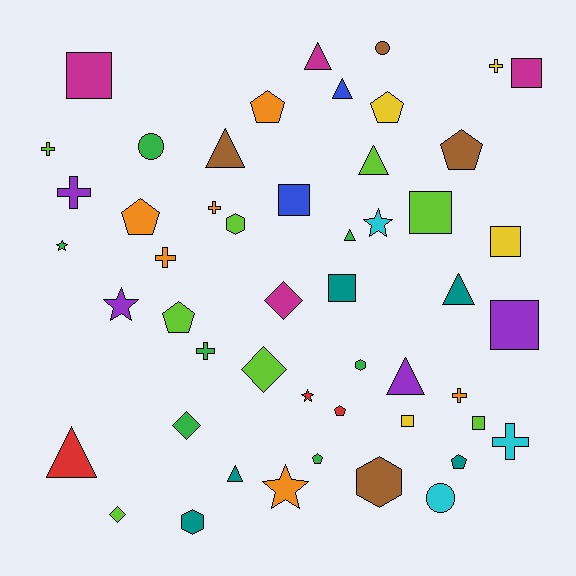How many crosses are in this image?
There are 8 crosses.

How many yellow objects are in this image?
There are 4 yellow objects.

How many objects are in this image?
There are 50 objects.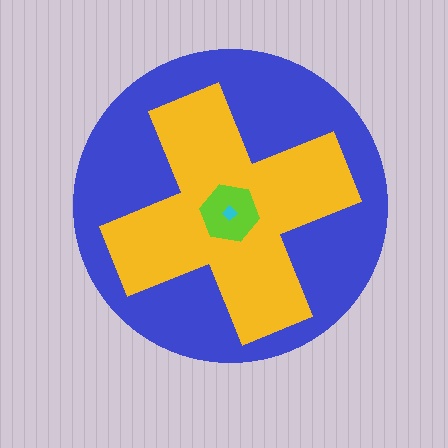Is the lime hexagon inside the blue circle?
Yes.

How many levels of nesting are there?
4.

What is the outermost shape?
The blue circle.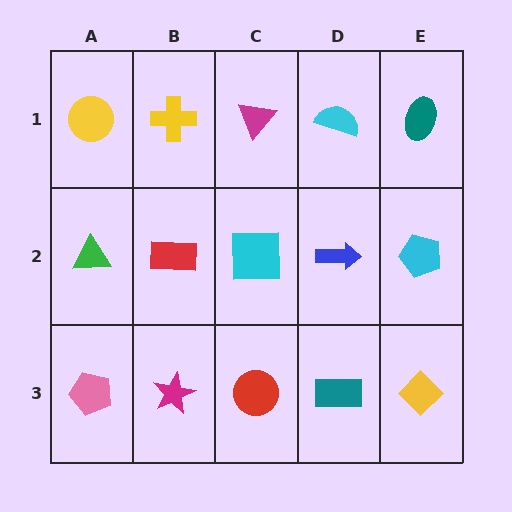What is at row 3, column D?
A teal rectangle.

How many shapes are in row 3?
5 shapes.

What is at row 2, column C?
A cyan square.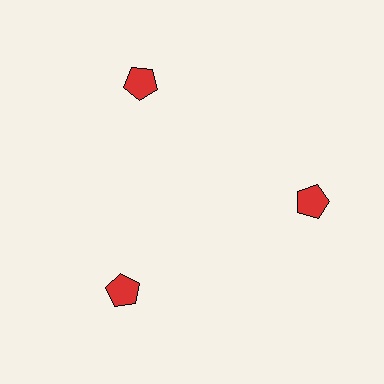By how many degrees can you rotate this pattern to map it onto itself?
The pattern maps onto itself every 120 degrees of rotation.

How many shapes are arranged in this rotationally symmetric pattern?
There are 3 shapes, arranged in 3 groups of 1.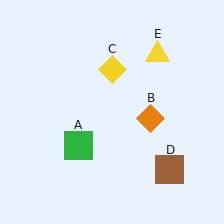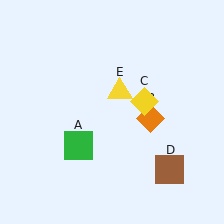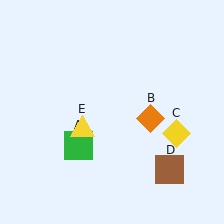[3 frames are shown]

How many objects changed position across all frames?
2 objects changed position: yellow diamond (object C), yellow triangle (object E).